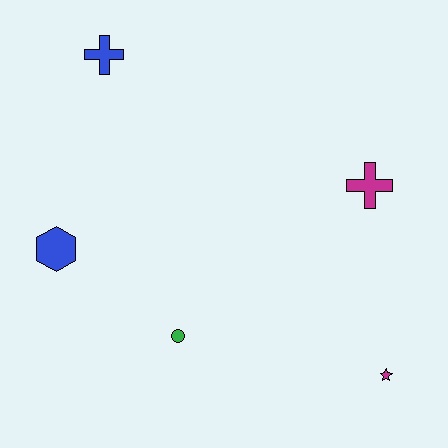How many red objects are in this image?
There are no red objects.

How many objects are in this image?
There are 5 objects.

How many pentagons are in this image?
There are no pentagons.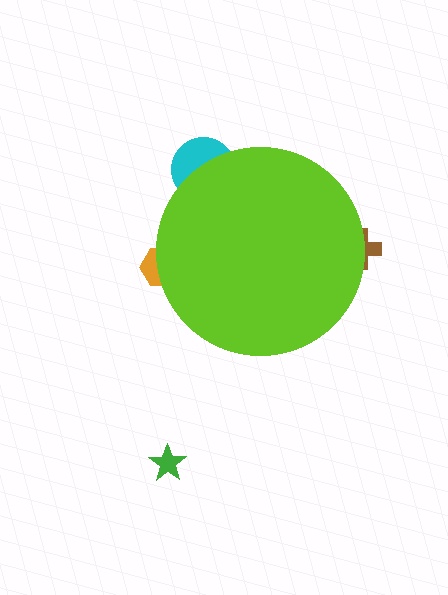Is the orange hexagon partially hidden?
Yes, the orange hexagon is partially hidden behind the lime circle.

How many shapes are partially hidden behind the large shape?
3 shapes are partially hidden.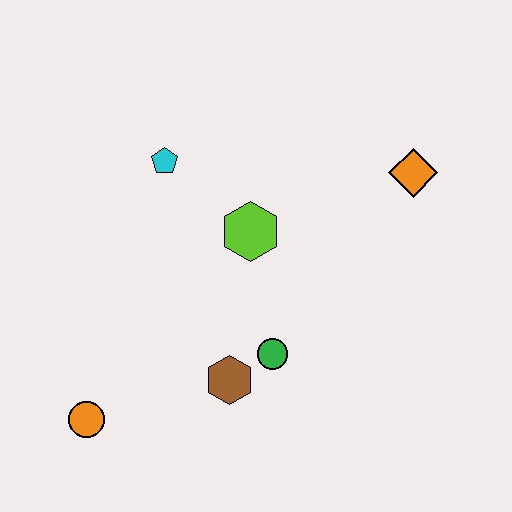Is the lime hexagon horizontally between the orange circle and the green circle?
Yes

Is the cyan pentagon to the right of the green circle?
No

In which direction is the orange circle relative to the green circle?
The orange circle is to the left of the green circle.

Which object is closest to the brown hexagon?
The green circle is closest to the brown hexagon.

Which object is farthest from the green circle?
The orange diamond is farthest from the green circle.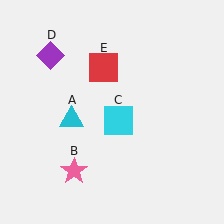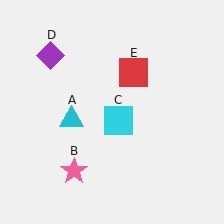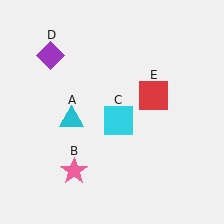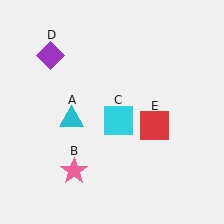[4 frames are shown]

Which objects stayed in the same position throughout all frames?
Cyan triangle (object A) and pink star (object B) and cyan square (object C) and purple diamond (object D) remained stationary.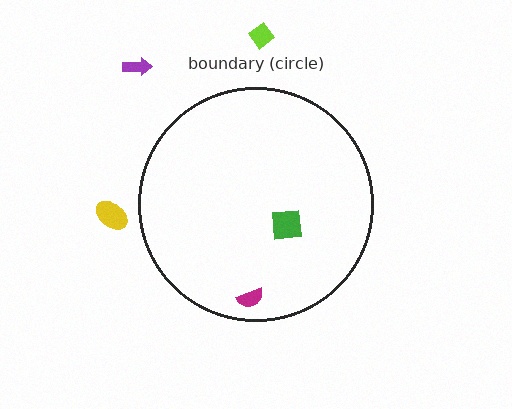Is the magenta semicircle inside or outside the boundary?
Inside.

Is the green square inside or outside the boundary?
Inside.